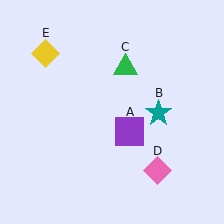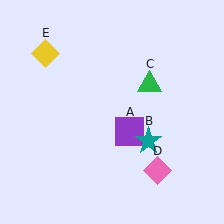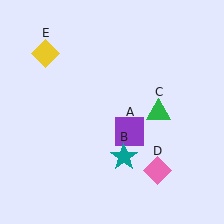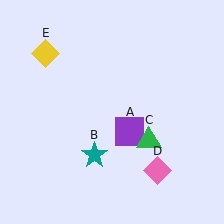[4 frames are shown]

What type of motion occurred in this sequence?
The teal star (object B), green triangle (object C) rotated clockwise around the center of the scene.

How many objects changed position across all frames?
2 objects changed position: teal star (object B), green triangle (object C).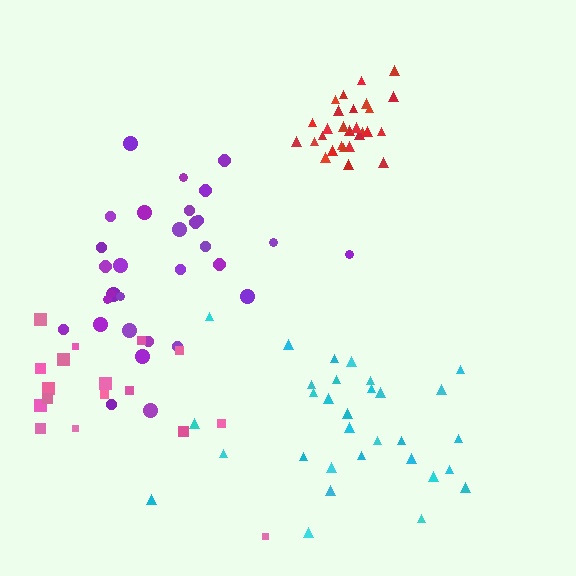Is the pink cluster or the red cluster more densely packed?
Red.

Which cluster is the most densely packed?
Red.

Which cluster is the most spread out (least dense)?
Pink.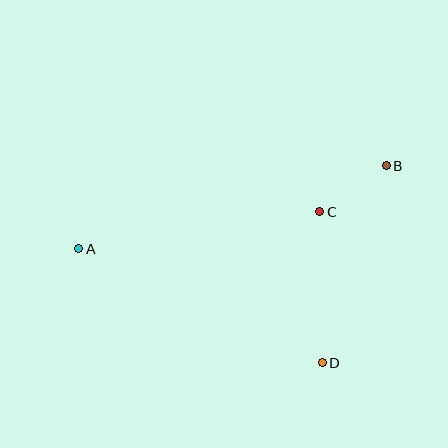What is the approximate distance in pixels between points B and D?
The distance between B and D is approximately 208 pixels.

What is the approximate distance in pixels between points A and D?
The distance between A and D is approximately 269 pixels.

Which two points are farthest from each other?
Points A and B are farthest from each other.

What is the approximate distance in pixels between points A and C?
The distance between A and C is approximately 244 pixels.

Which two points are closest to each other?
Points B and C are closest to each other.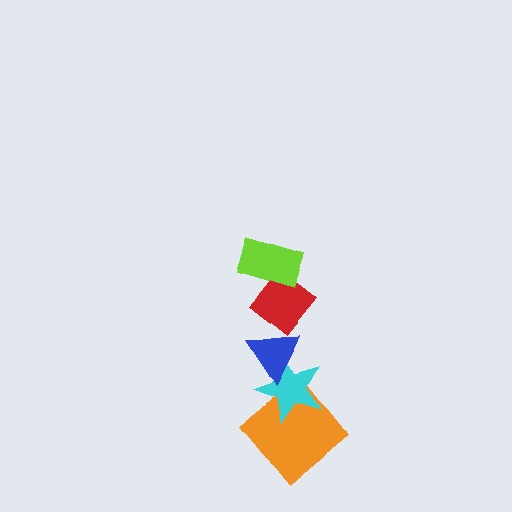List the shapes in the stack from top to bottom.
From top to bottom: the lime rectangle, the red diamond, the blue triangle, the cyan star, the orange diamond.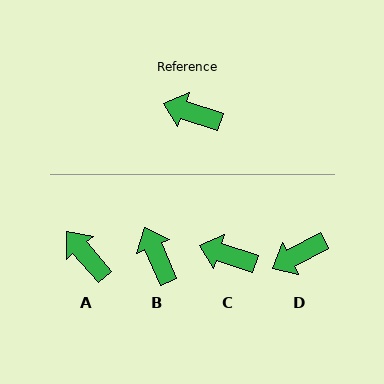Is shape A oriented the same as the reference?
No, it is off by about 31 degrees.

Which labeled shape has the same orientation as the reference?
C.